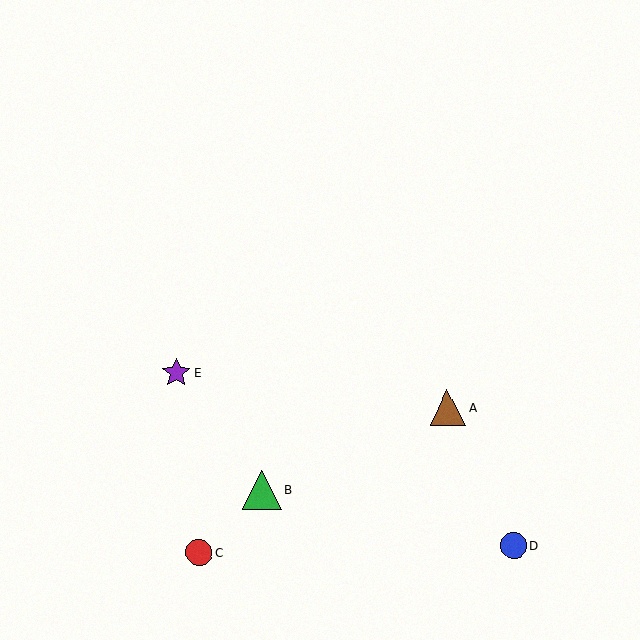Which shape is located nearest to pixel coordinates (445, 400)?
The brown triangle (labeled A) at (447, 408) is nearest to that location.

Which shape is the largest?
The green triangle (labeled B) is the largest.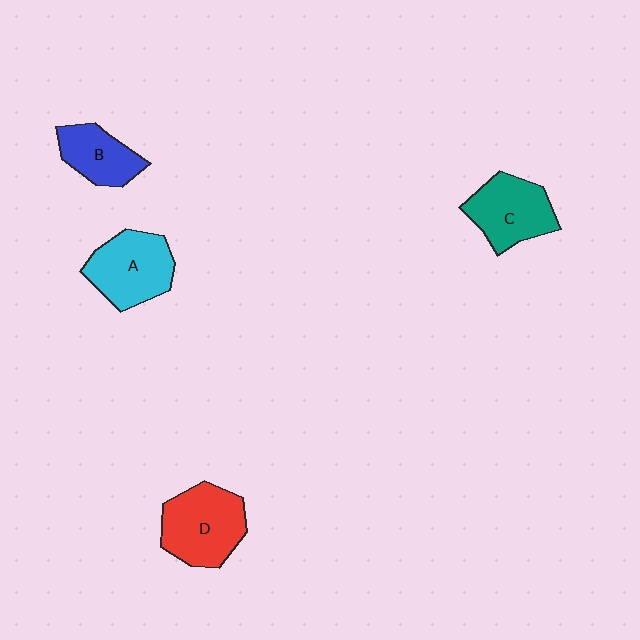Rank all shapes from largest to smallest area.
From largest to smallest: D (red), A (cyan), C (teal), B (blue).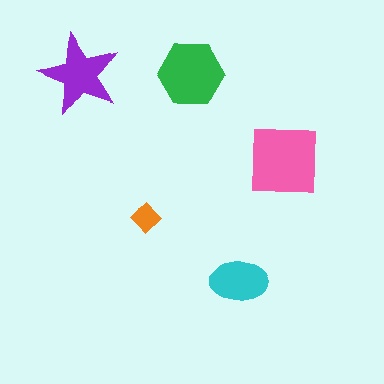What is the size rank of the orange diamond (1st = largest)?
5th.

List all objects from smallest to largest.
The orange diamond, the cyan ellipse, the purple star, the green hexagon, the pink square.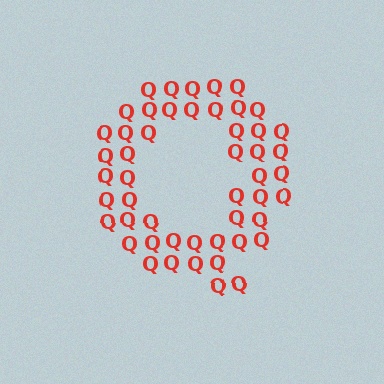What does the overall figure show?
The overall figure shows the letter Q.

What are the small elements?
The small elements are letter Q's.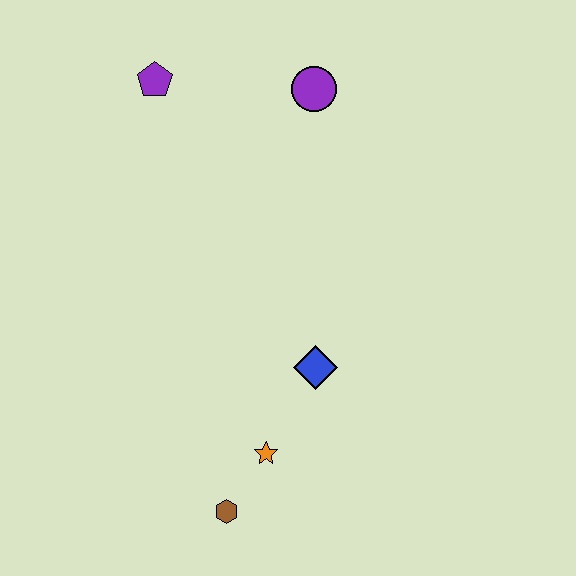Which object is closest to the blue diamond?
The orange star is closest to the blue diamond.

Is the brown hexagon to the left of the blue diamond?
Yes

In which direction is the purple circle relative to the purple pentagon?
The purple circle is to the right of the purple pentagon.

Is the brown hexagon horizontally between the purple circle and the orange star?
No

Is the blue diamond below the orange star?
No